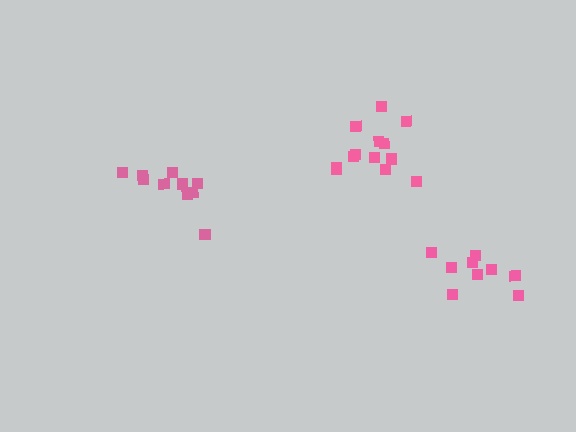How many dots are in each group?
Group 1: 13 dots, Group 2: 9 dots, Group 3: 10 dots (32 total).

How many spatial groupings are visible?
There are 3 spatial groupings.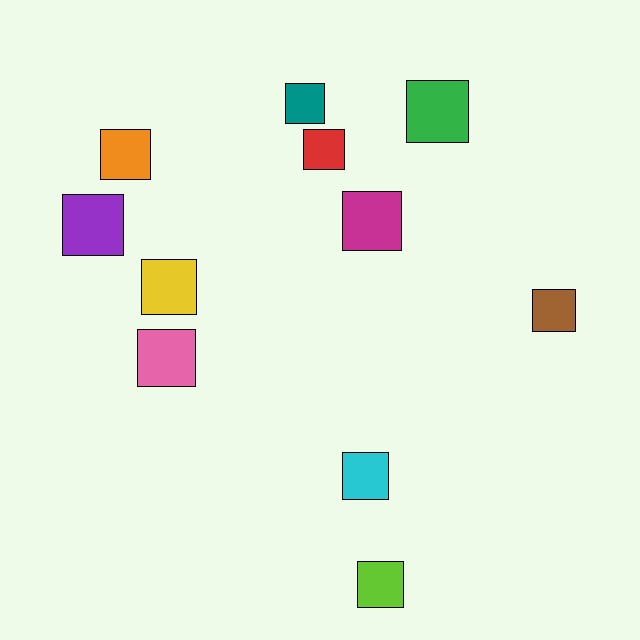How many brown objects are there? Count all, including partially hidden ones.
There is 1 brown object.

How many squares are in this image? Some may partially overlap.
There are 11 squares.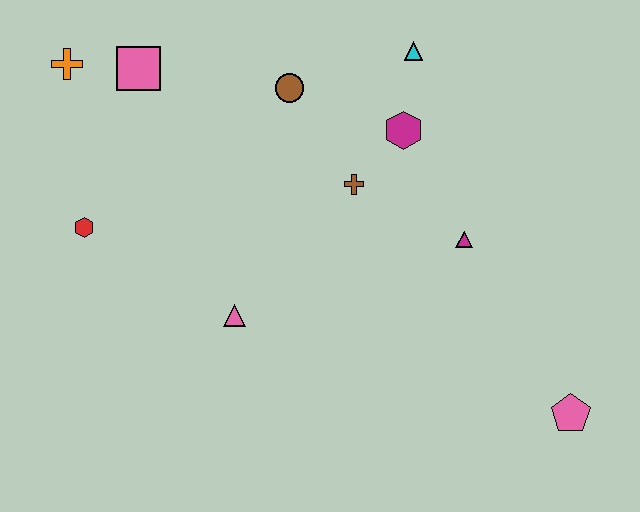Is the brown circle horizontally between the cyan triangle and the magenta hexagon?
No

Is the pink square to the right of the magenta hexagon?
No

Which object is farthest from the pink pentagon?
The orange cross is farthest from the pink pentagon.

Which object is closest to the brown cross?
The magenta hexagon is closest to the brown cross.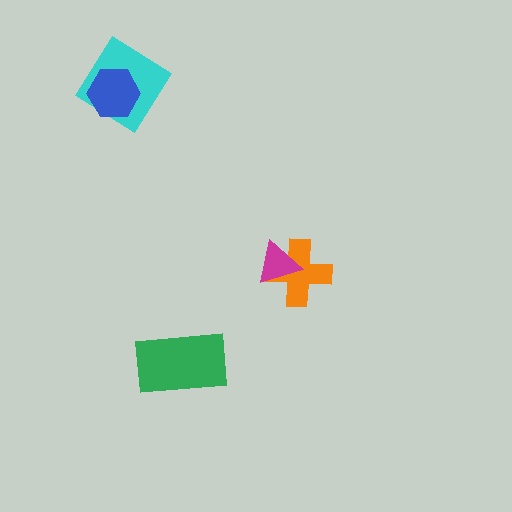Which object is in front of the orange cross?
The magenta triangle is in front of the orange cross.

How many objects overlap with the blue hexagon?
1 object overlaps with the blue hexagon.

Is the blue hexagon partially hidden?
No, no other shape covers it.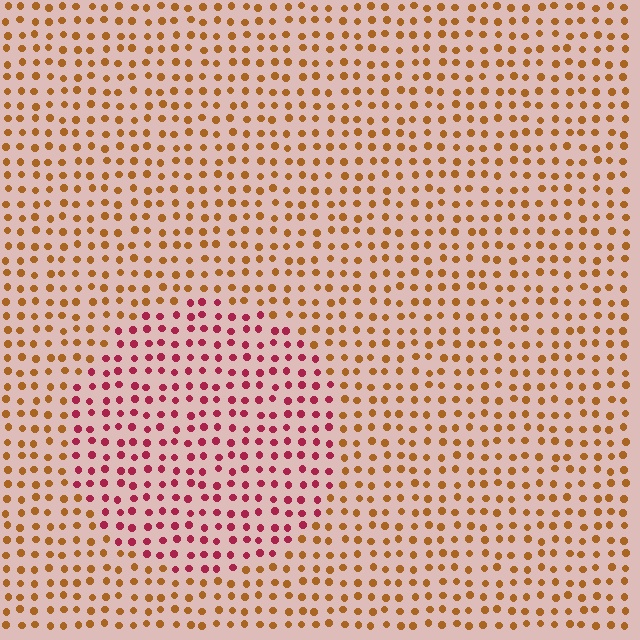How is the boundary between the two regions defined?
The boundary is defined purely by a slight shift in hue (about 49 degrees). Spacing, size, and orientation are identical on both sides.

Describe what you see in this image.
The image is filled with small brown elements in a uniform arrangement. A circle-shaped region is visible where the elements are tinted to a slightly different hue, forming a subtle color boundary.